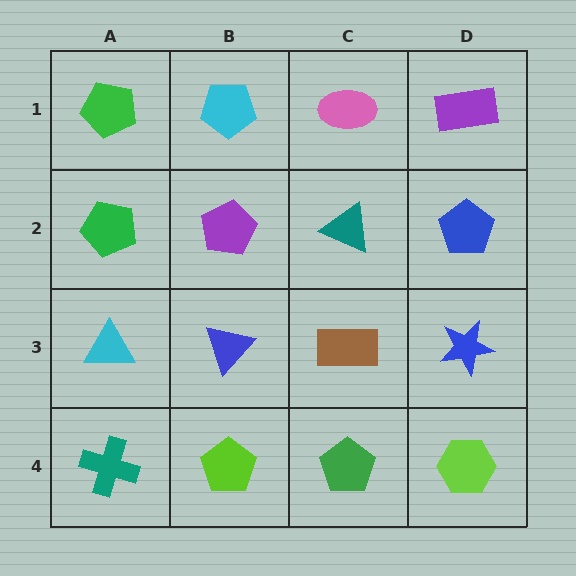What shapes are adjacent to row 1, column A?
A green pentagon (row 2, column A), a cyan pentagon (row 1, column B).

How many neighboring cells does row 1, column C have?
3.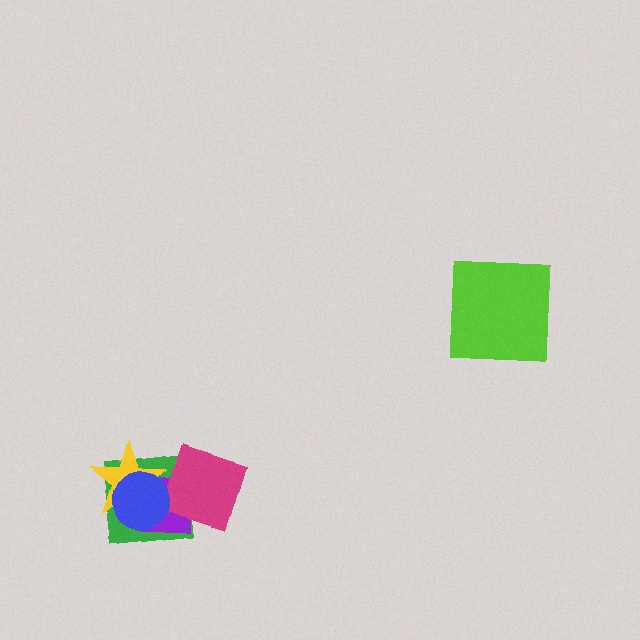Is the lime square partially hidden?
No, no other shape covers it.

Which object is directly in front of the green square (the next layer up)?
The purple square is directly in front of the green square.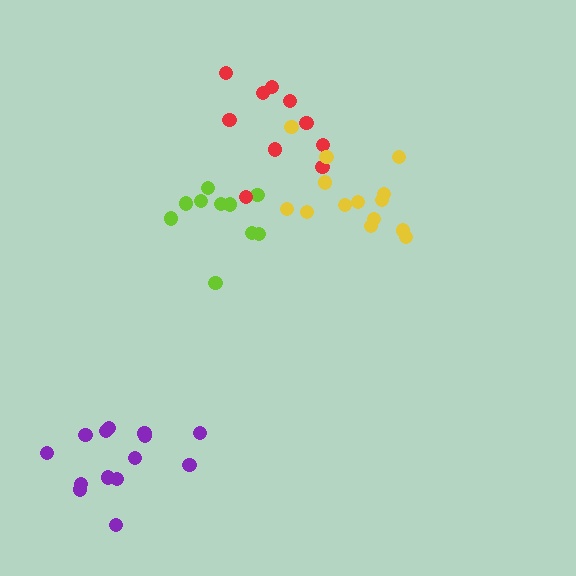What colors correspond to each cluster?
The clusters are colored: lime, purple, red, yellow.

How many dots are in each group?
Group 1: 10 dots, Group 2: 14 dots, Group 3: 10 dots, Group 4: 14 dots (48 total).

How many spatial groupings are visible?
There are 4 spatial groupings.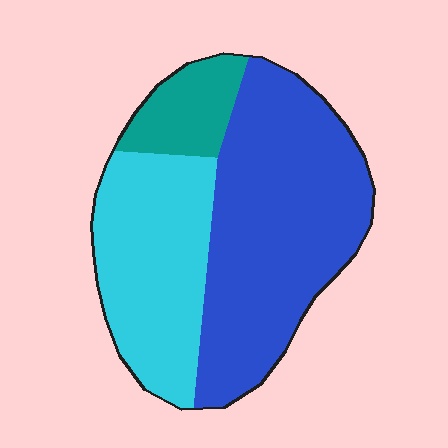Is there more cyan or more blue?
Blue.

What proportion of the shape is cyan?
Cyan covers roughly 35% of the shape.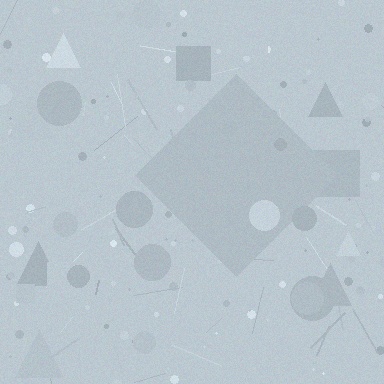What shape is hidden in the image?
A diamond is hidden in the image.